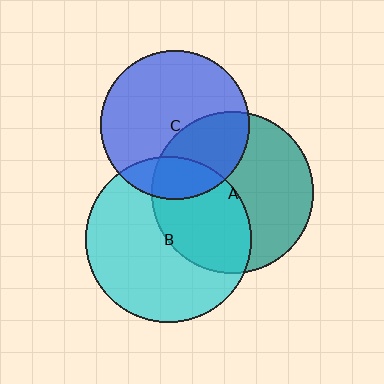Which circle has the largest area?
Circle B (cyan).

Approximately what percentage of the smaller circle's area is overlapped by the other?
Approximately 20%.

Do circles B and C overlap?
Yes.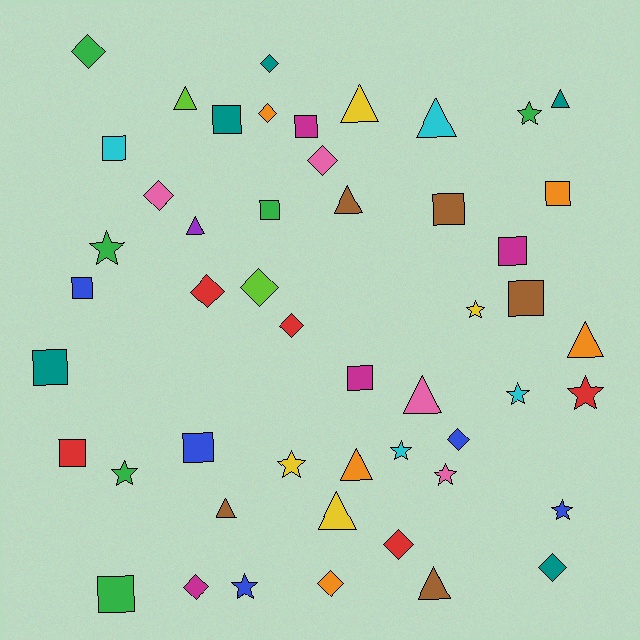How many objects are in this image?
There are 50 objects.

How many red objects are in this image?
There are 5 red objects.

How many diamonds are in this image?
There are 13 diamonds.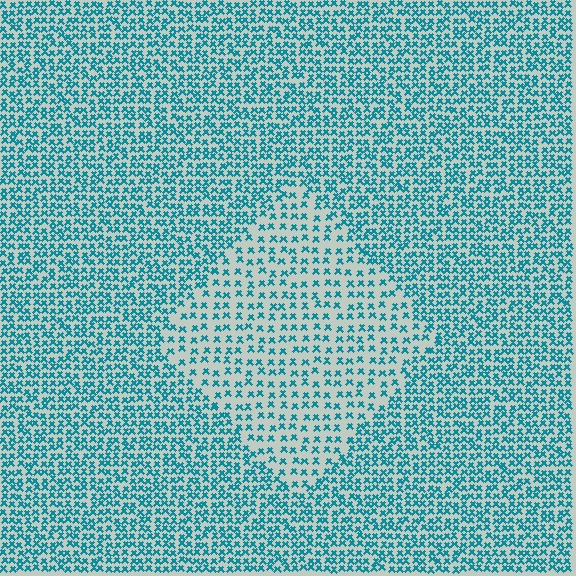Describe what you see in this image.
The image contains small teal elements arranged at two different densities. A diamond-shaped region is visible where the elements are less densely packed than the surrounding area.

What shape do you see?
I see a diamond.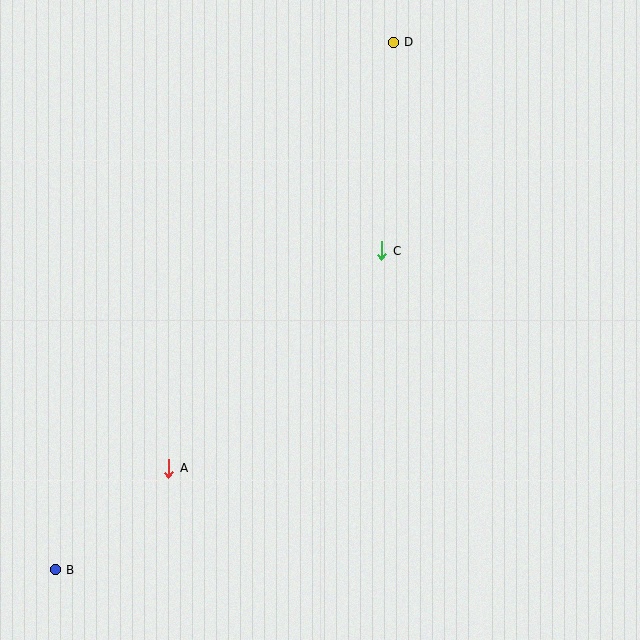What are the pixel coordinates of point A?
Point A is at (169, 468).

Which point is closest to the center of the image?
Point C at (382, 251) is closest to the center.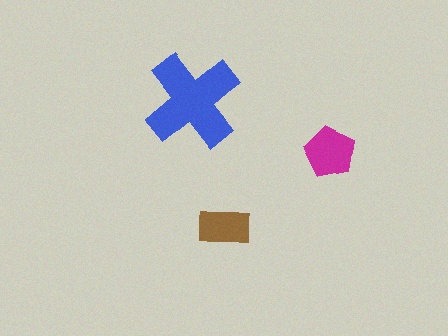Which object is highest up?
The blue cross is topmost.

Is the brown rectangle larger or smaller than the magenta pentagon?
Smaller.